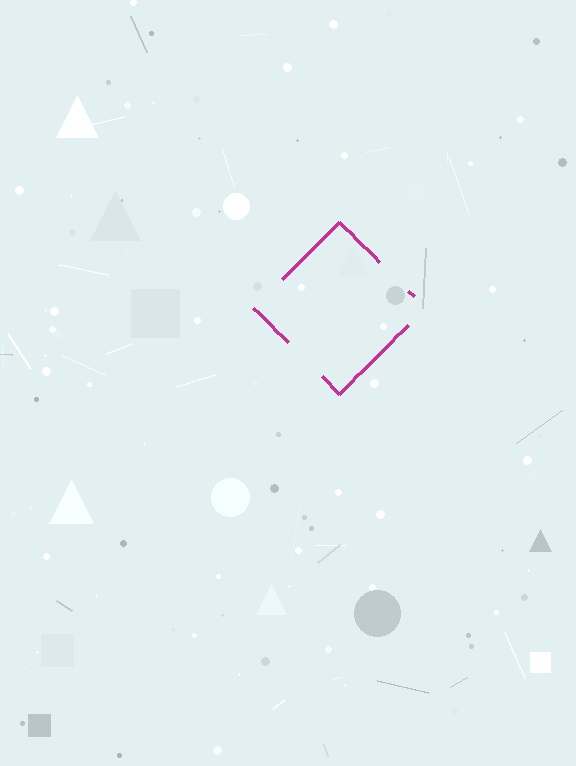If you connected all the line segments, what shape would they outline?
They would outline a diamond.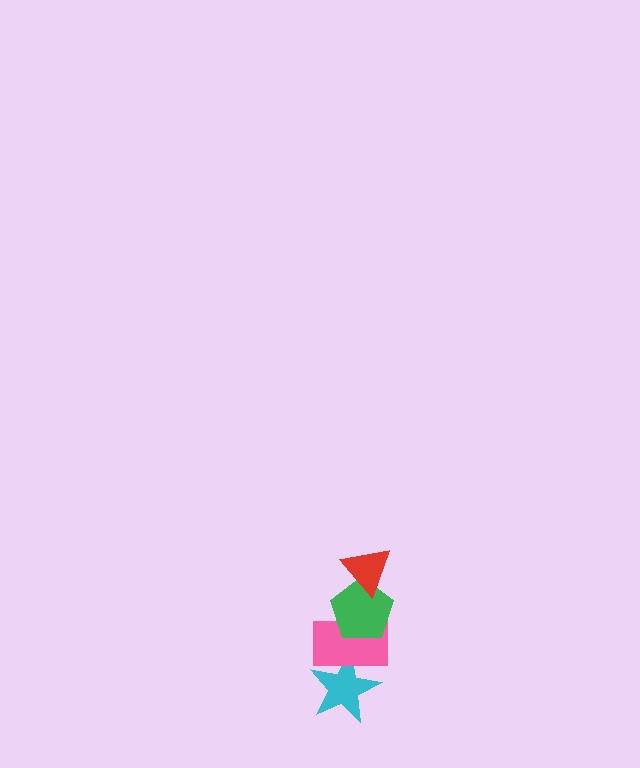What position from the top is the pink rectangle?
The pink rectangle is 3rd from the top.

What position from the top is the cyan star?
The cyan star is 4th from the top.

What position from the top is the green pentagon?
The green pentagon is 2nd from the top.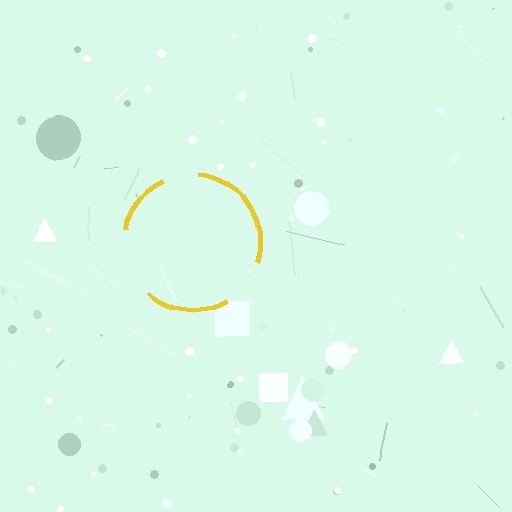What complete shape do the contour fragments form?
The contour fragments form a circle.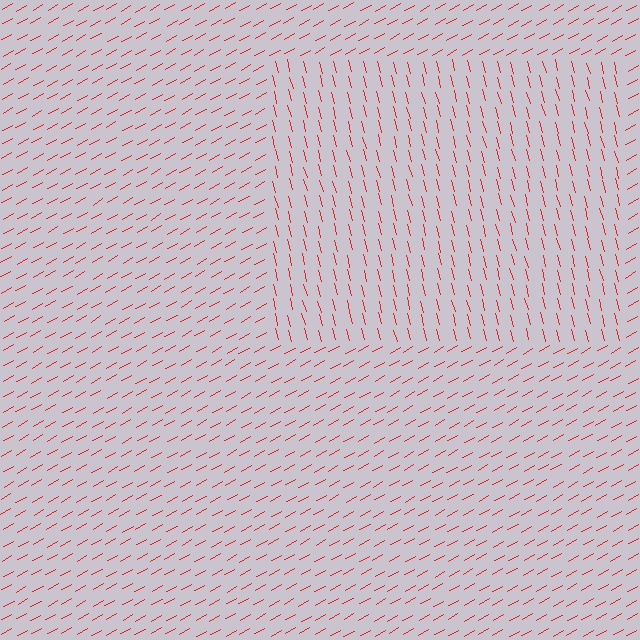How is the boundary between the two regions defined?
The boundary is defined purely by a change in line orientation (approximately 75 degrees difference). All lines are the same color and thickness.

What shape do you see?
I see a rectangle.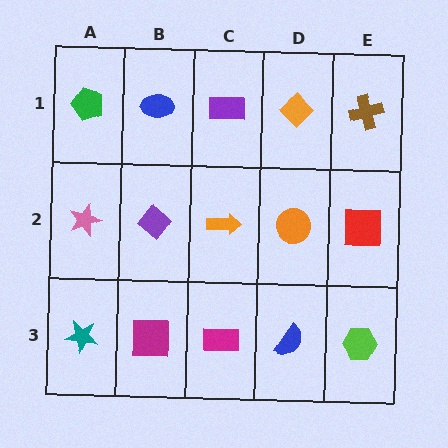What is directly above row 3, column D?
An orange circle.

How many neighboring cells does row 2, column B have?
4.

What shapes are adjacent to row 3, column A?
A pink star (row 2, column A), a magenta square (row 3, column B).